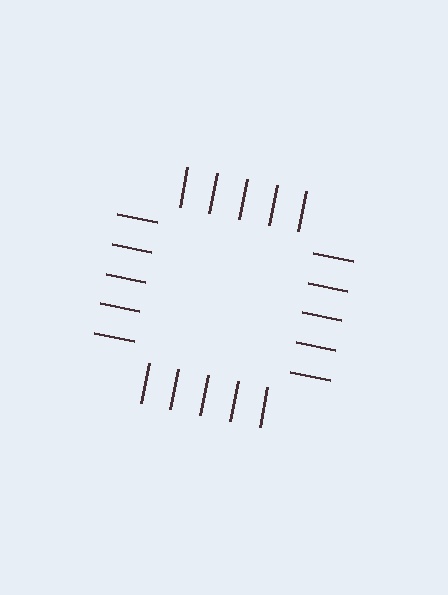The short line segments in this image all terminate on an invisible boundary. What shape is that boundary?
An illusory square — the line segments terminate on its edges but no continuous stroke is drawn.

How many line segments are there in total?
20 — 5 along each of the 4 edges.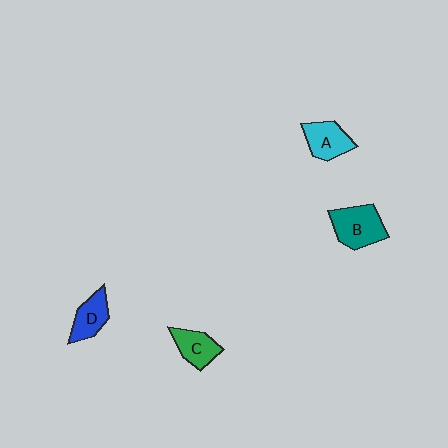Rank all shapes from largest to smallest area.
From largest to smallest: B (teal), A (cyan), D (blue), C (green).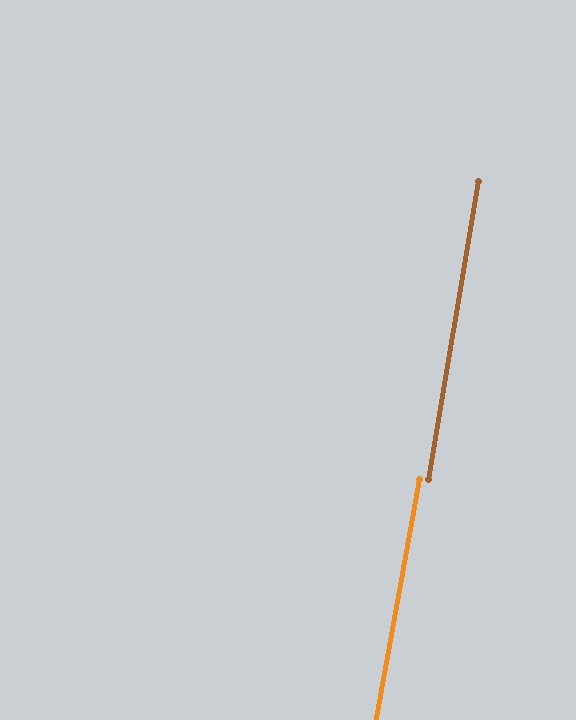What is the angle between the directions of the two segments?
Approximately 1 degree.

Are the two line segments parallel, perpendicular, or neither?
Parallel — their directions differ by only 0.7°.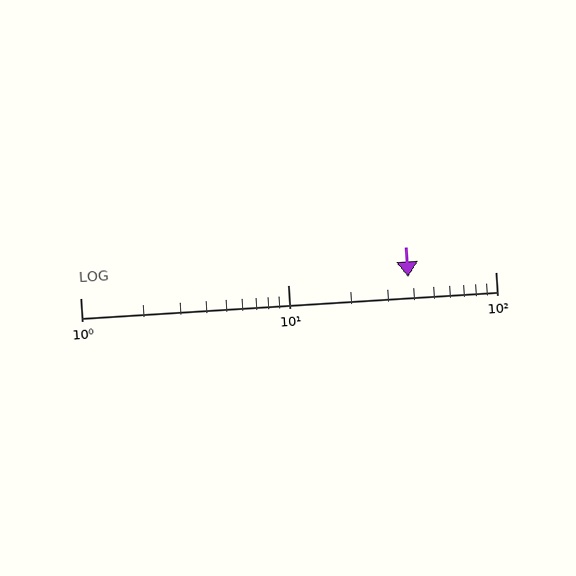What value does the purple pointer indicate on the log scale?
The pointer indicates approximately 38.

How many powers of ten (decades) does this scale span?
The scale spans 2 decades, from 1 to 100.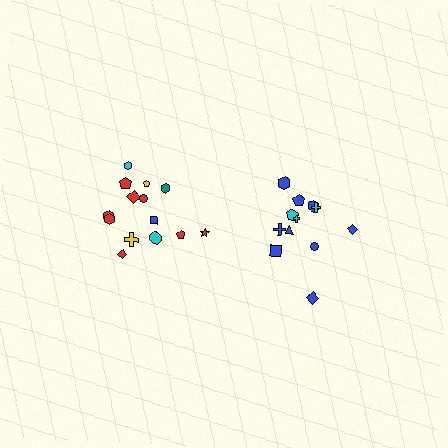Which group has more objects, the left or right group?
The left group.